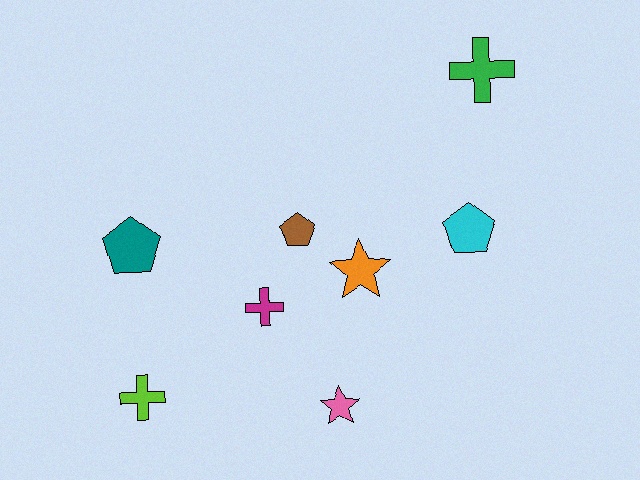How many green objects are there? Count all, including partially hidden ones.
There is 1 green object.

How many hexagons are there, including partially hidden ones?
There are no hexagons.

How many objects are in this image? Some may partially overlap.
There are 8 objects.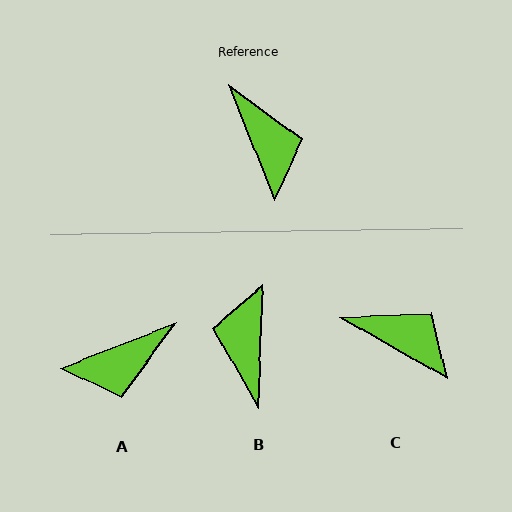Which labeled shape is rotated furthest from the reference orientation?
B, about 156 degrees away.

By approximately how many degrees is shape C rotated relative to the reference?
Approximately 38 degrees counter-clockwise.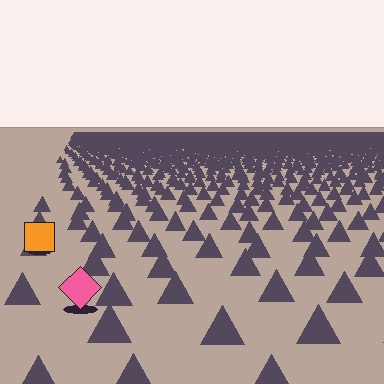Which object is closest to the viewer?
The pink diamond is closest. The texture marks near it are larger and more spread out.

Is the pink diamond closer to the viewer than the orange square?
Yes. The pink diamond is closer — you can tell from the texture gradient: the ground texture is coarser near it.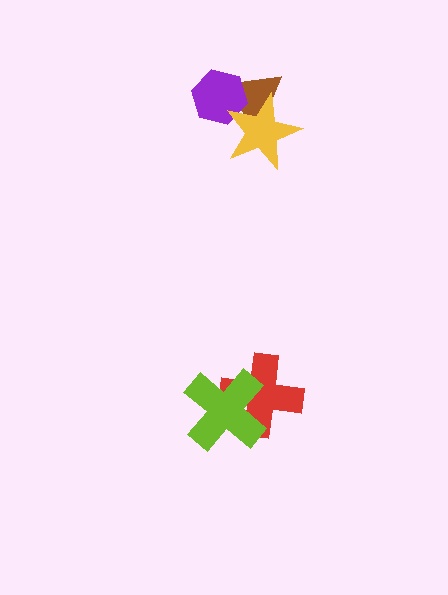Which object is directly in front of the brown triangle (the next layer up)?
The purple hexagon is directly in front of the brown triangle.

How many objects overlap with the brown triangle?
2 objects overlap with the brown triangle.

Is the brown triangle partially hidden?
Yes, it is partially covered by another shape.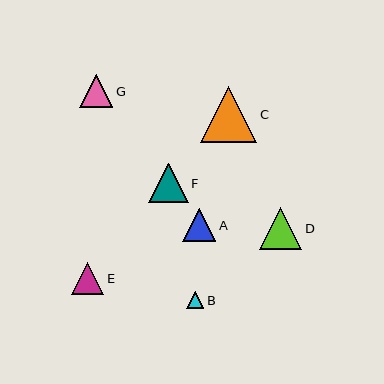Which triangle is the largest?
Triangle C is the largest with a size of approximately 56 pixels.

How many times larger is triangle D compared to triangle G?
Triangle D is approximately 1.3 times the size of triangle G.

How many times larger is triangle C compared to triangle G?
Triangle C is approximately 1.7 times the size of triangle G.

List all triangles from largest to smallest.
From largest to smallest: C, D, F, A, G, E, B.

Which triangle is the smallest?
Triangle B is the smallest with a size of approximately 17 pixels.